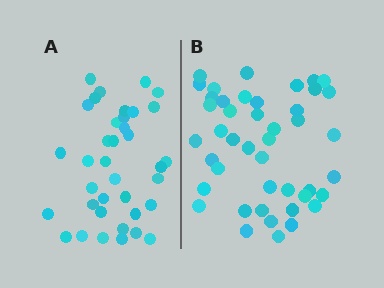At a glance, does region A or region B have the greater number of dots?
Region B (the right region) has more dots.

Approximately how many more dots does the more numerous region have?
Region B has roughly 8 or so more dots than region A.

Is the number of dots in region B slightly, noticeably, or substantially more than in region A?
Region B has only slightly more — the two regions are fairly close. The ratio is roughly 1.2 to 1.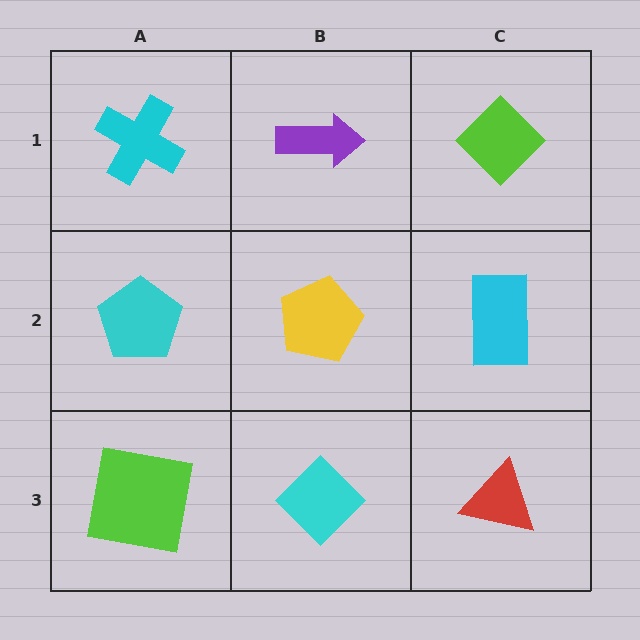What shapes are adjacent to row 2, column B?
A purple arrow (row 1, column B), a cyan diamond (row 3, column B), a cyan pentagon (row 2, column A), a cyan rectangle (row 2, column C).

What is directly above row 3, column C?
A cyan rectangle.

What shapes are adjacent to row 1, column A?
A cyan pentagon (row 2, column A), a purple arrow (row 1, column B).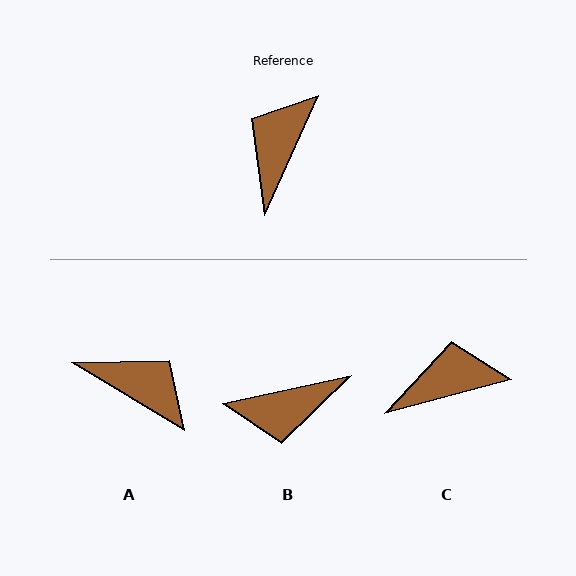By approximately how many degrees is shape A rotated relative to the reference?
Approximately 97 degrees clockwise.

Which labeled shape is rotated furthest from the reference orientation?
B, about 127 degrees away.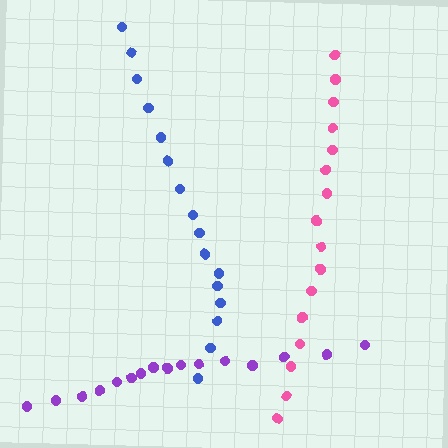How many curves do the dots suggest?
There are 3 distinct paths.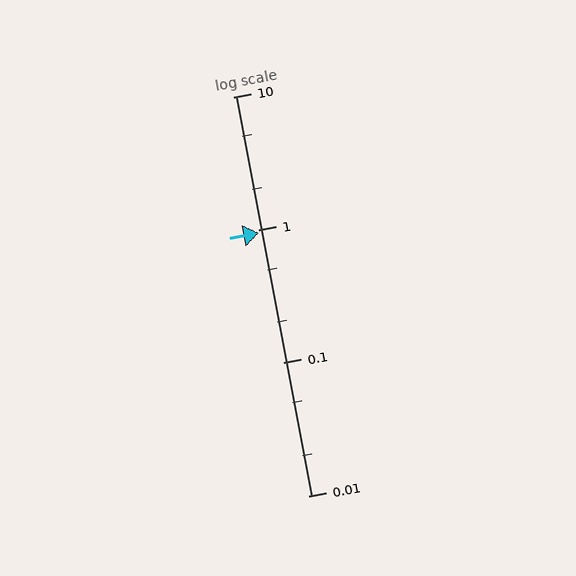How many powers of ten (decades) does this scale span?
The scale spans 3 decades, from 0.01 to 10.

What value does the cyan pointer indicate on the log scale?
The pointer indicates approximately 0.95.